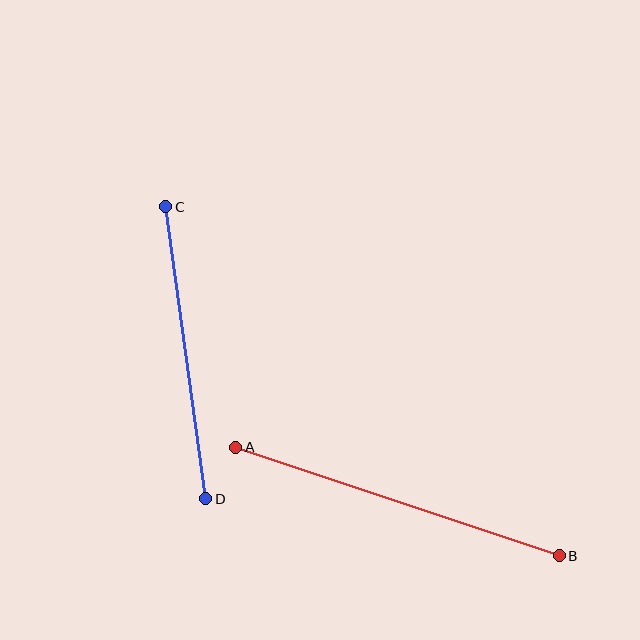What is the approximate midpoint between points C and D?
The midpoint is at approximately (186, 353) pixels.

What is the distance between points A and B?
The distance is approximately 341 pixels.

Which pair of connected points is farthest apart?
Points A and B are farthest apart.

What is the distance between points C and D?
The distance is approximately 295 pixels.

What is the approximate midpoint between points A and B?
The midpoint is at approximately (398, 502) pixels.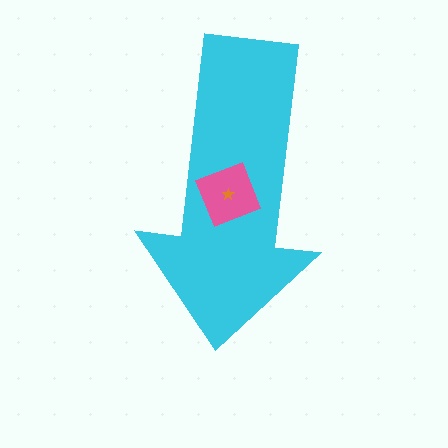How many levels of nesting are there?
3.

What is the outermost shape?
The cyan arrow.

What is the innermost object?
The orange star.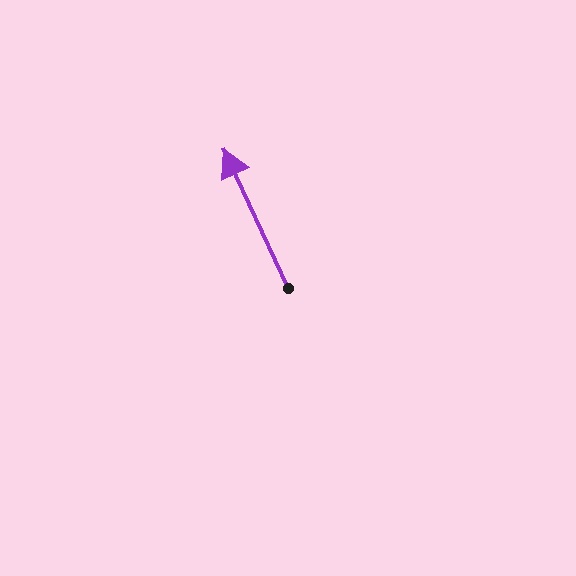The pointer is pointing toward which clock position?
Roughly 11 o'clock.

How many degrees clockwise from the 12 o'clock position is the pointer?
Approximately 335 degrees.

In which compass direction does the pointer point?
Northwest.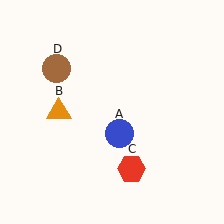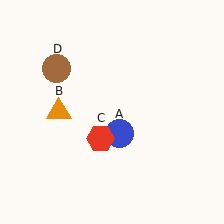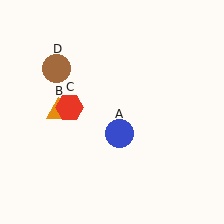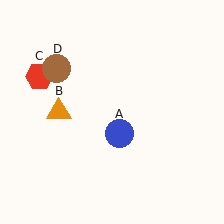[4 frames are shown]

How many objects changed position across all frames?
1 object changed position: red hexagon (object C).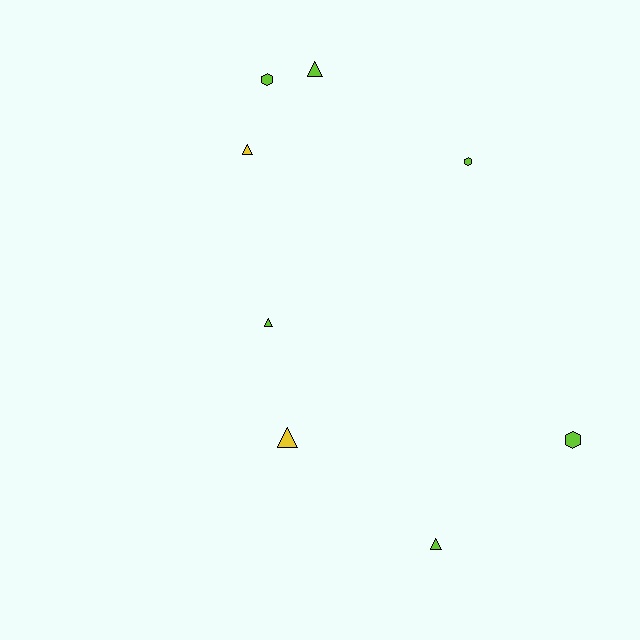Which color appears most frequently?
Lime, with 6 objects.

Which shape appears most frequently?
Triangle, with 5 objects.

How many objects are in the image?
There are 8 objects.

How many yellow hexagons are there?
There are no yellow hexagons.